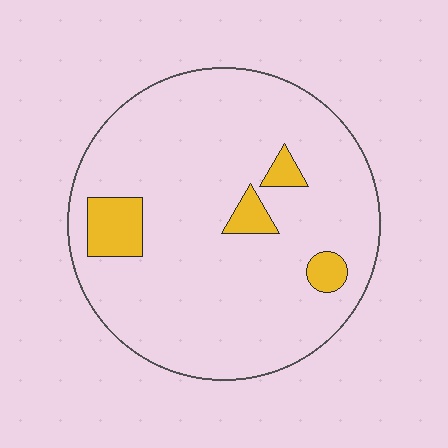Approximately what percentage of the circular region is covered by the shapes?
Approximately 10%.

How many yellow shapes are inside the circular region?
4.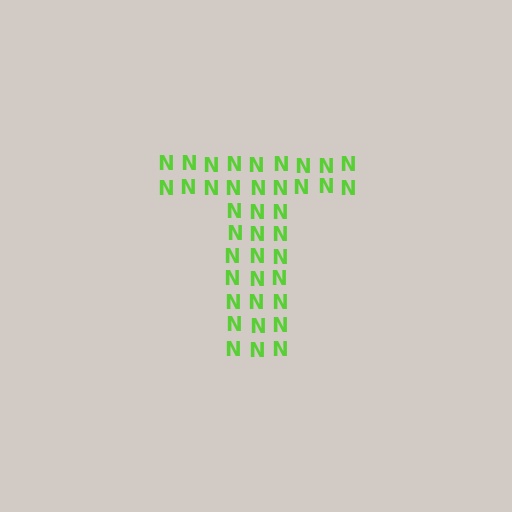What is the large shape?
The large shape is the letter T.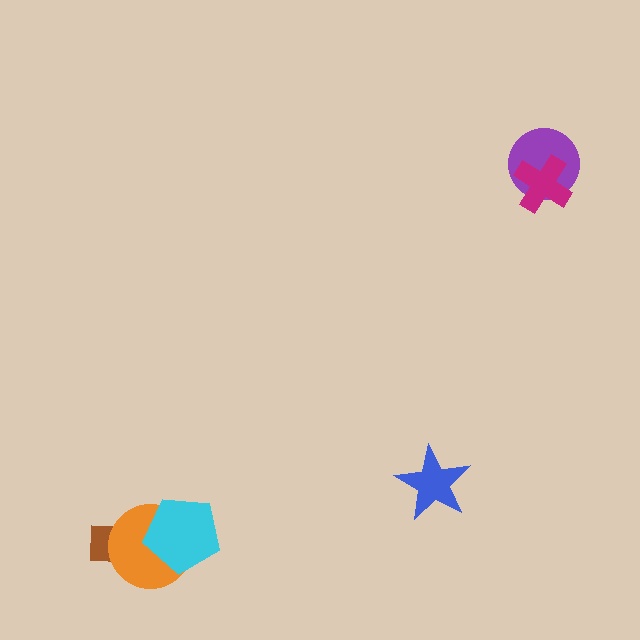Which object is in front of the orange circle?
The cyan pentagon is in front of the orange circle.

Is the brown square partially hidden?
Yes, it is partially covered by another shape.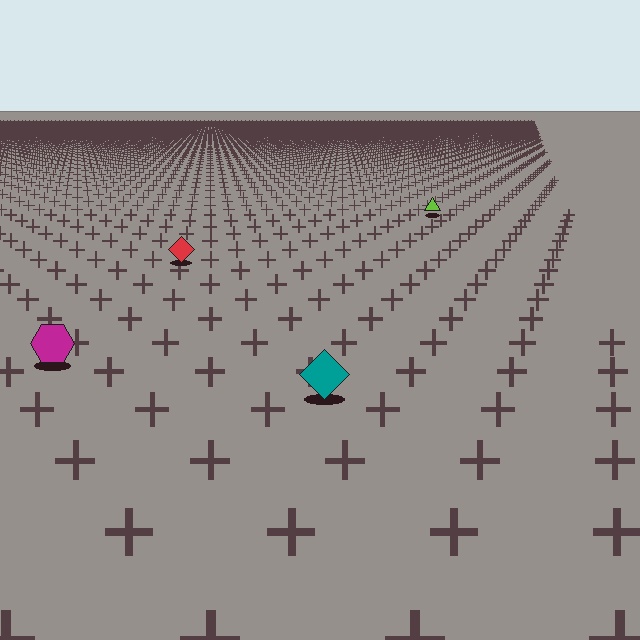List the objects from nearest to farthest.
From nearest to farthest: the teal diamond, the magenta hexagon, the red diamond, the lime triangle.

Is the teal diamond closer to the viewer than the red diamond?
Yes. The teal diamond is closer — you can tell from the texture gradient: the ground texture is coarser near it.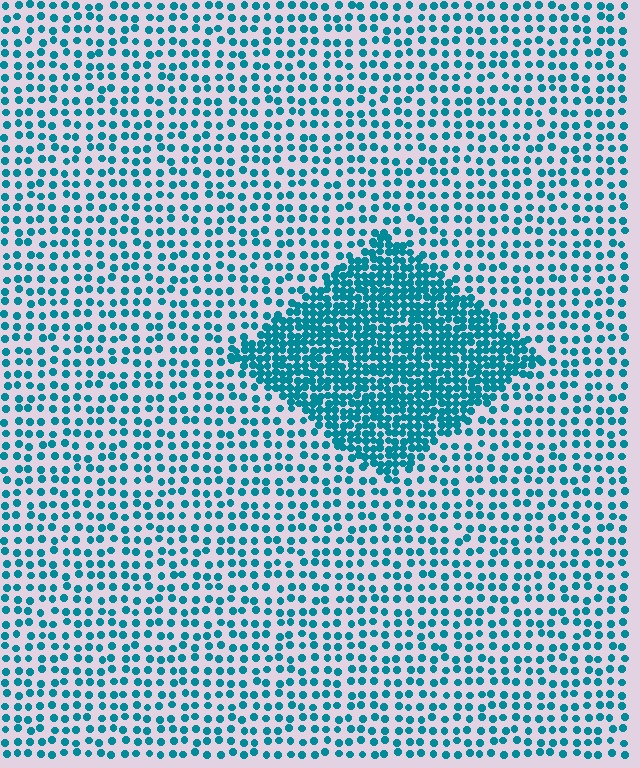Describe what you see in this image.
The image contains small teal elements arranged at two different densities. A diamond-shaped region is visible where the elements are more densely packed than the surrounding area.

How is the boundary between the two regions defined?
The boundary is defined by a change in element density (approximately 2.5x ratio). All elements are the same color, size, and shape.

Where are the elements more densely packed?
The elements are more densely packed inside the diamond boundary.